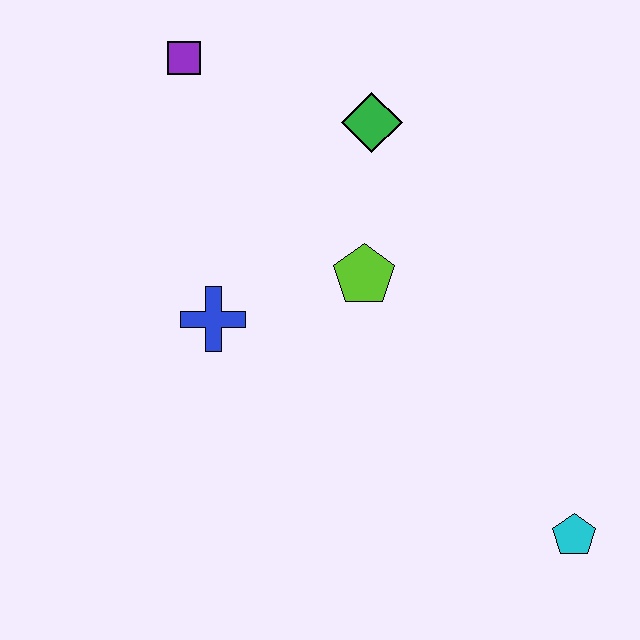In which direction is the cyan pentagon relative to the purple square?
The cyan pentagon is below the purple square.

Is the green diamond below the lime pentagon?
No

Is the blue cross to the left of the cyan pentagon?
Yes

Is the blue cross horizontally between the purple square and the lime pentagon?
Yes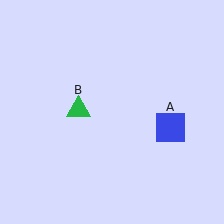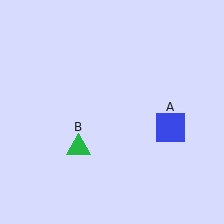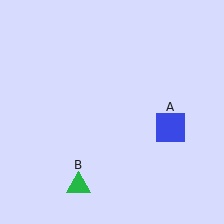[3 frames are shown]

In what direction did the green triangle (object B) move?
The green triangle (object B) moved down.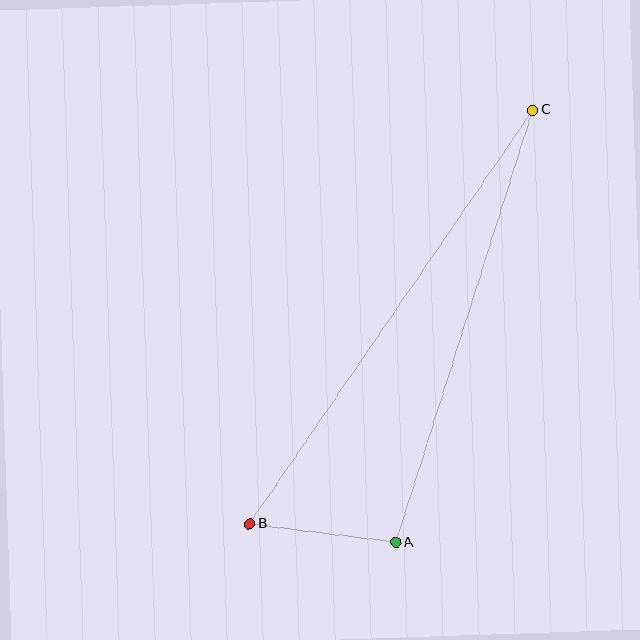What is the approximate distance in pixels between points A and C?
The distance between A and C is approximately 454 pixels.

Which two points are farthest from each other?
Points B and C are farthest from each other.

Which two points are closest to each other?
Points A and B are closest to each other.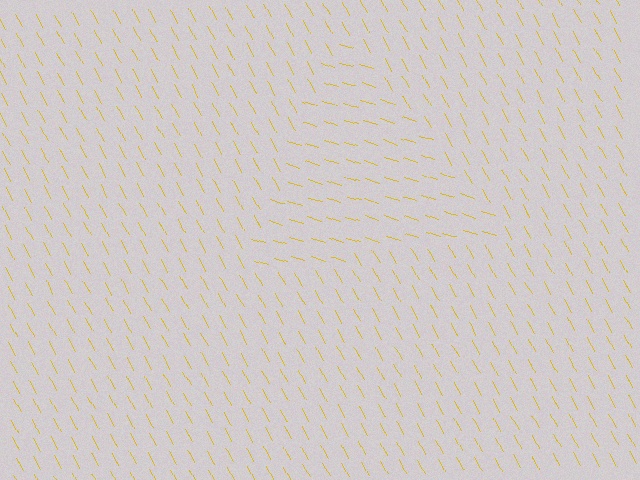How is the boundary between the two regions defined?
The boundary is defined purely by a change in line orientation (approximately 45 degrees difference). All lines are the same color and thickness.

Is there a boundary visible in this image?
Yes, there is a texture boundary formed by a change in line orientation.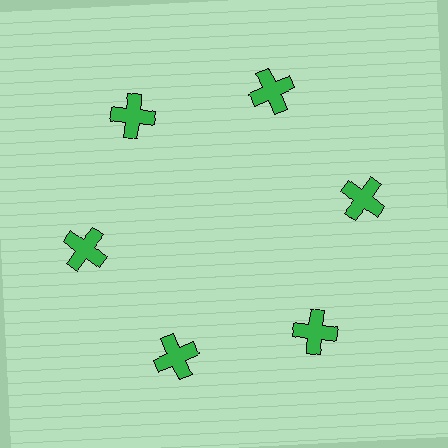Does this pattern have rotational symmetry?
Yes, this pattern has 6-fold rotational symmetry. It looks the same after rotating 60 degrees around the center.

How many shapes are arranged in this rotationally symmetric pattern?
There are 6 shapes, arranged in 6 groups of 1.